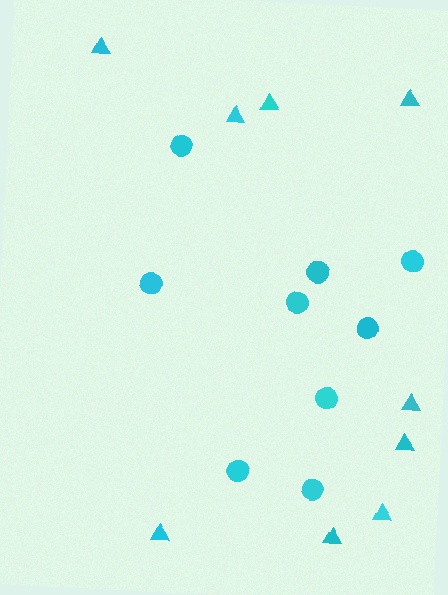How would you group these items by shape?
There are 2 groups: one group of circles (9) and one group of triangles (9).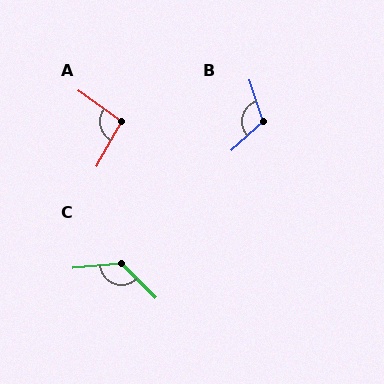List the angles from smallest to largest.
A (97°), B (113°), C (130°).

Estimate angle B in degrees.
Approximately 113 degrees.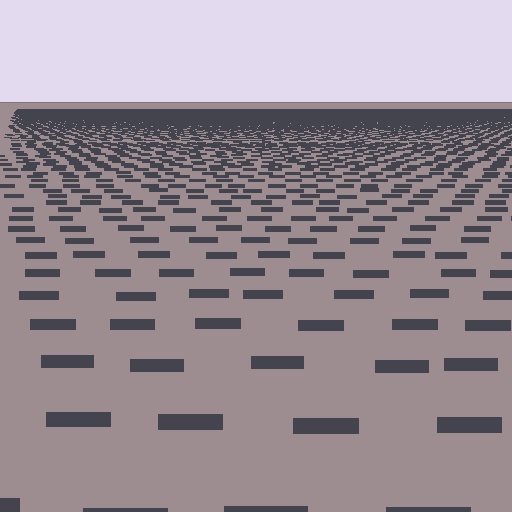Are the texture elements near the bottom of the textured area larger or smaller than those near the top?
Larger. Near the bottom, elements are closer to the viewer and appear at a bigger on-screen size.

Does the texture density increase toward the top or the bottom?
Density increases toward the top.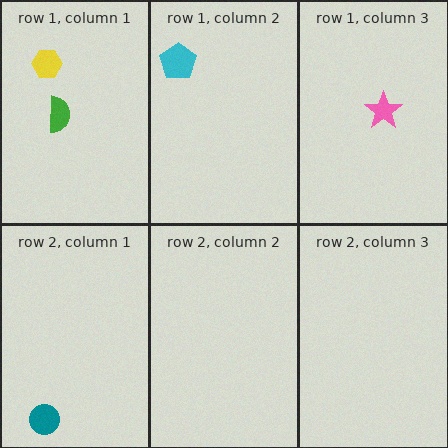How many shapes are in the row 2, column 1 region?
1.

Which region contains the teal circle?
The row 2, column 1 region.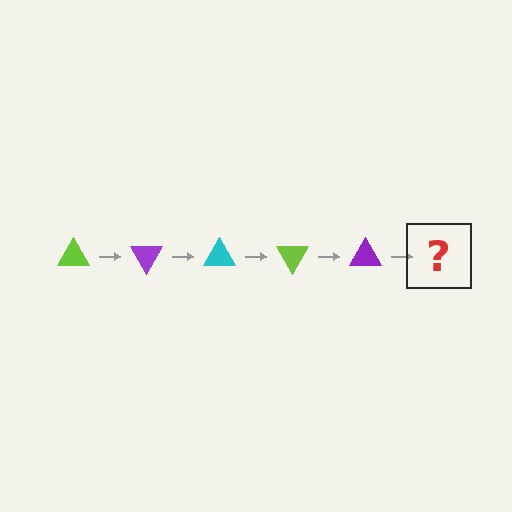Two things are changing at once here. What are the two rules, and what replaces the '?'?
The two rules are that it rotates 60 degrees each step and the color cycles through lime, purple, and cyan. The '?' should be a cyan triangle, rotated 300 degrees from the start.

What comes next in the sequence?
The next element should be a cyan triangle, rotated 300 degrees from the start.